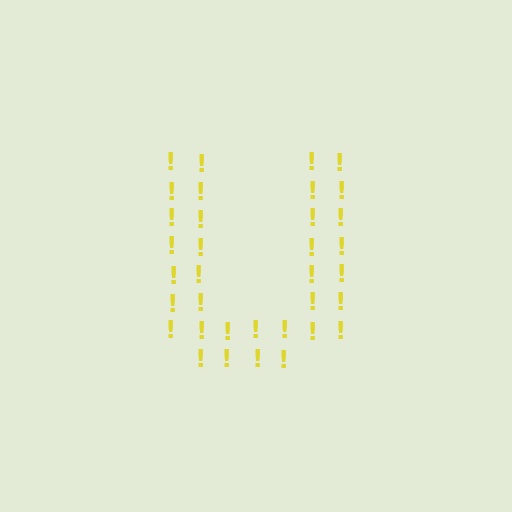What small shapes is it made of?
It is made of small exclamation marks.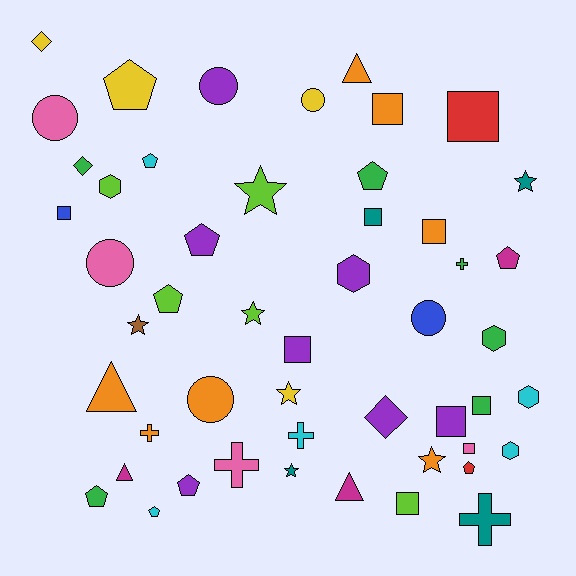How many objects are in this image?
There are 50 objects.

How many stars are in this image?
There are 7 stars.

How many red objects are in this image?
There are 2 red objects.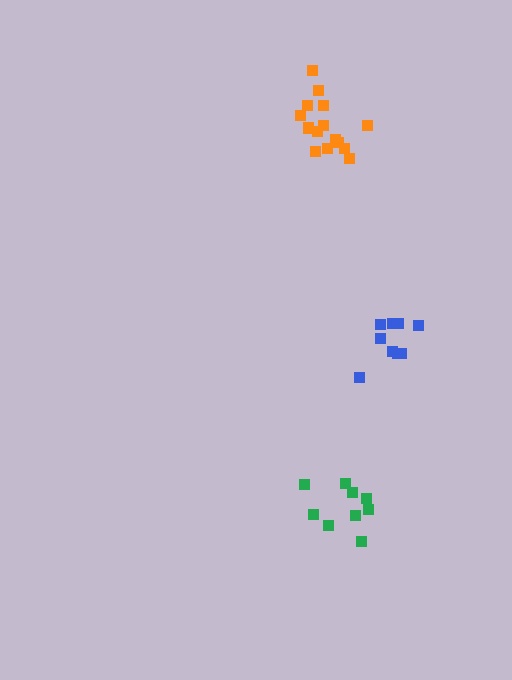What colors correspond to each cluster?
The clusters are colored: orange, green, blue.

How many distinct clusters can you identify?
There are 3 distinct clusters.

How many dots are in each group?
Group 1: 15 dots, Group 2: 9 dots, Group 3: 9 dots (33 total).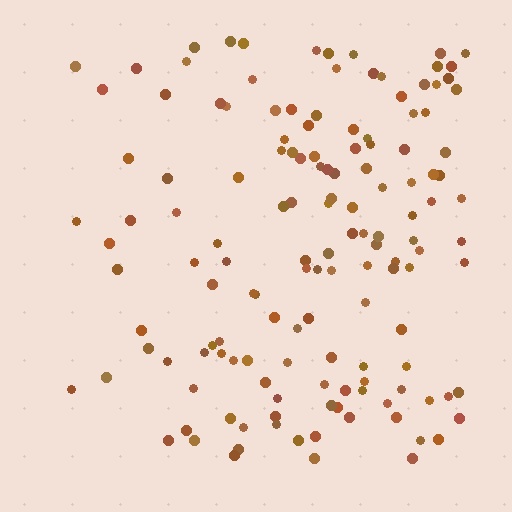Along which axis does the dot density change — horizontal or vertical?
Horizontal.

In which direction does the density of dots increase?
From left to right, with the right side densest.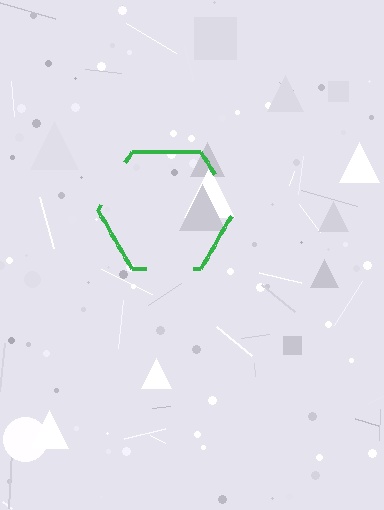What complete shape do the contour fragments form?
The contour fragments form a hexagon.